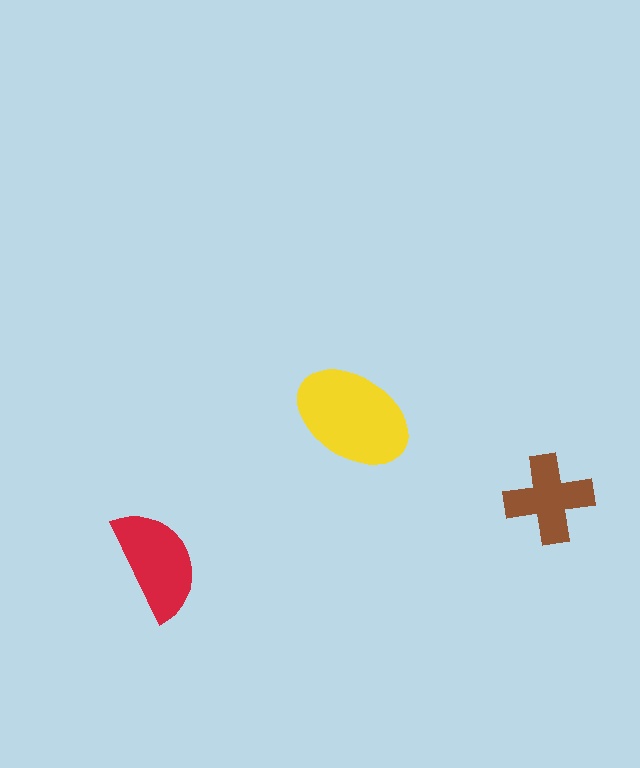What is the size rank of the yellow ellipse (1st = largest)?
1st.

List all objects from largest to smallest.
The yellow ellipse, the red semicircle, the brown cross.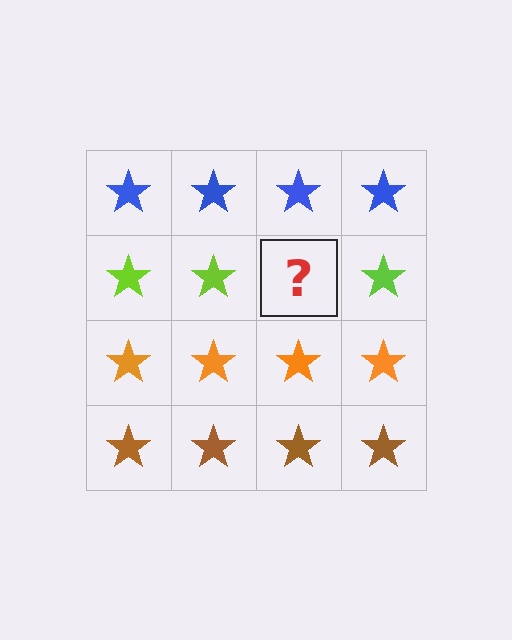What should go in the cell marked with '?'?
The missing cell should contain a lime star.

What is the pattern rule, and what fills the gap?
The rule is that each row has a consistent color. The gap should be filled with a lime star.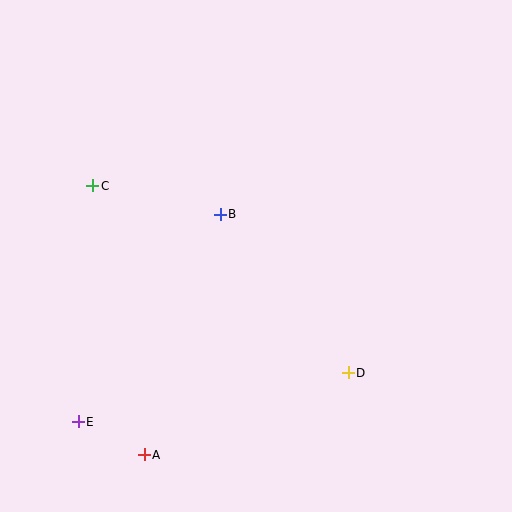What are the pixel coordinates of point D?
Point D is at (348, 373).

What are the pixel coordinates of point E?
Point E is at (78, 422).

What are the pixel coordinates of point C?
Point C is at (93, 186).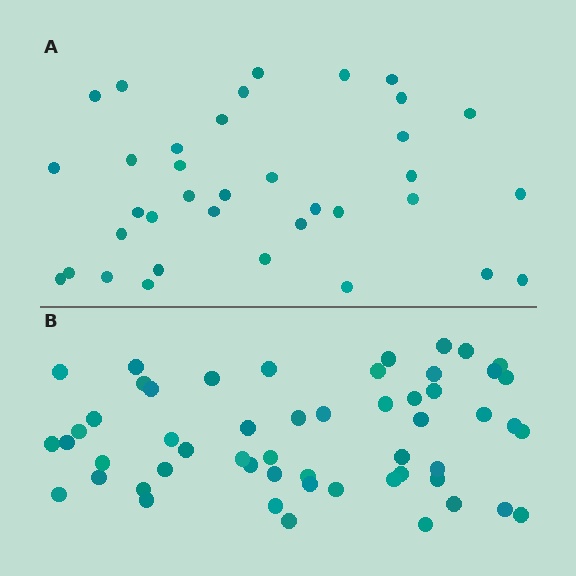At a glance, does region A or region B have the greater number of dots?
Region B (the bottom region) has more dots.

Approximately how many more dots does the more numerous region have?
Region B has approximately 20 more dots than region A.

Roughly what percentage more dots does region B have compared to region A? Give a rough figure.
About 50% more.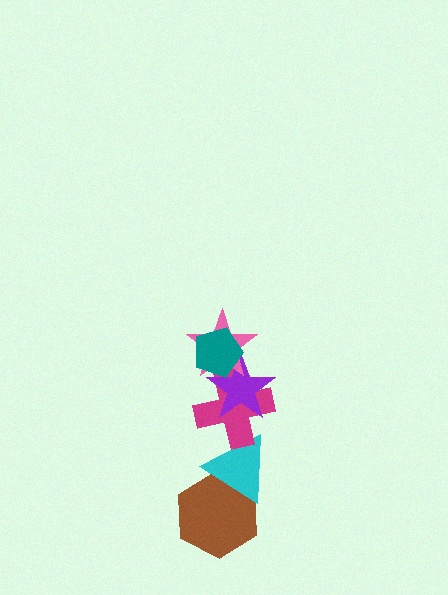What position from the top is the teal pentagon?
The teal pentagon is 1st from the top.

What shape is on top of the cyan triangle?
The magenta cross is on top of the cyan triangle.